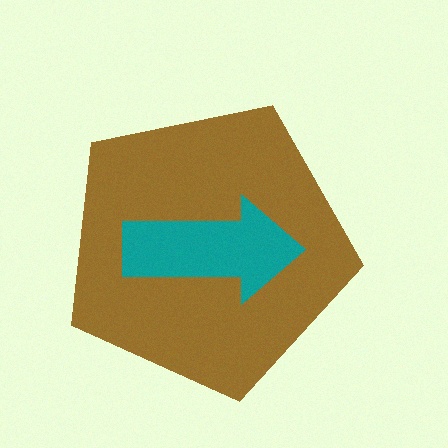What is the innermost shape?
The teal arrow.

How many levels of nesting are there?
2.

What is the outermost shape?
The brown pentagon.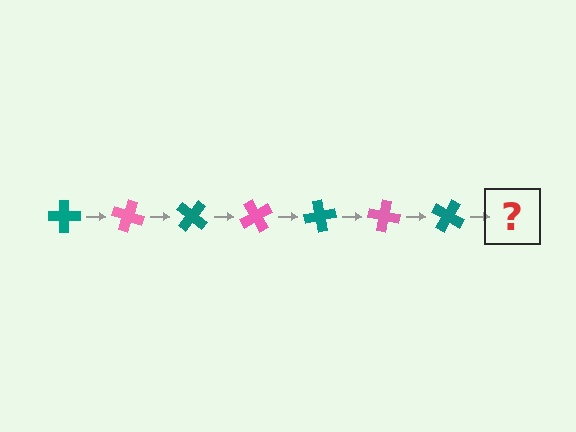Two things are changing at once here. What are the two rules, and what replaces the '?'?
The two rules are that it rotates 20 degrees each step and the color cycles through teal and pink. The '?' should be a pink cross, rotated 140 degrees from the start.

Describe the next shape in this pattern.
It should be a pink cross, rotated 140 degrees from the start.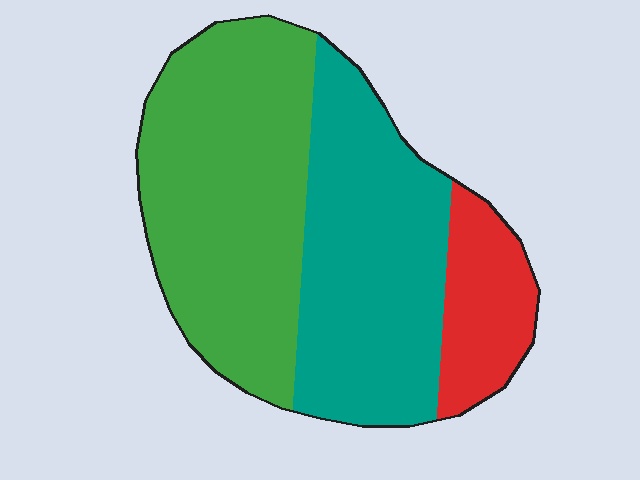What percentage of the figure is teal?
Teal takes up about two fifths (2/5) of the figure.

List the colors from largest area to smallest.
From largest to smallest: green, teal, red.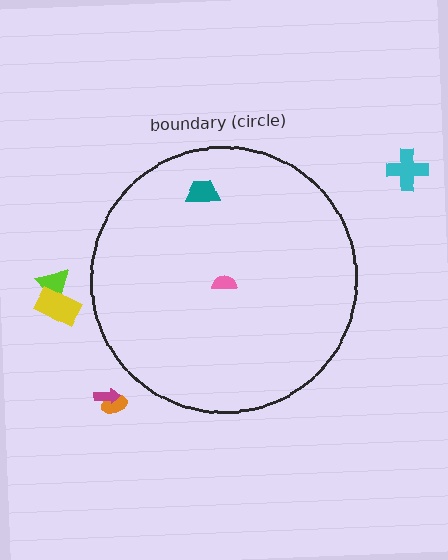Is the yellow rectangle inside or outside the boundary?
Outside.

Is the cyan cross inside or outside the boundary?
Outside.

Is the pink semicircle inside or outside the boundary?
Inside.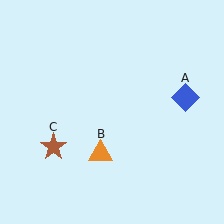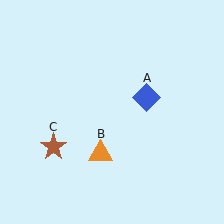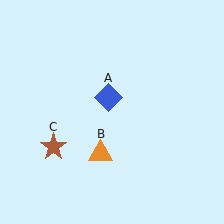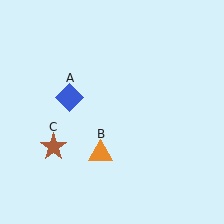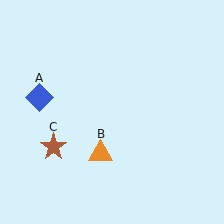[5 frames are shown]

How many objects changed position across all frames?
1 object changed position: blue diamond (object A).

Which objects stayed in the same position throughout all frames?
Orange triangle (object B) and brown star (object C) remained stationary.